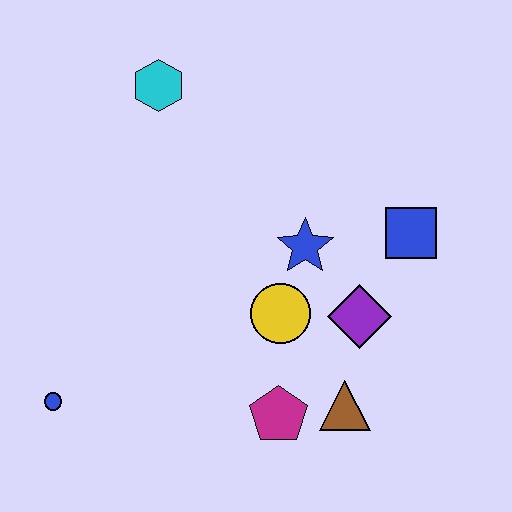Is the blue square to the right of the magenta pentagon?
Yes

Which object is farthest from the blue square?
The blue circle is farthest from the blue square.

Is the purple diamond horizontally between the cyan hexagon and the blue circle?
No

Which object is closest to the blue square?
The purple diamond is closest to the blue square.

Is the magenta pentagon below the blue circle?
Yes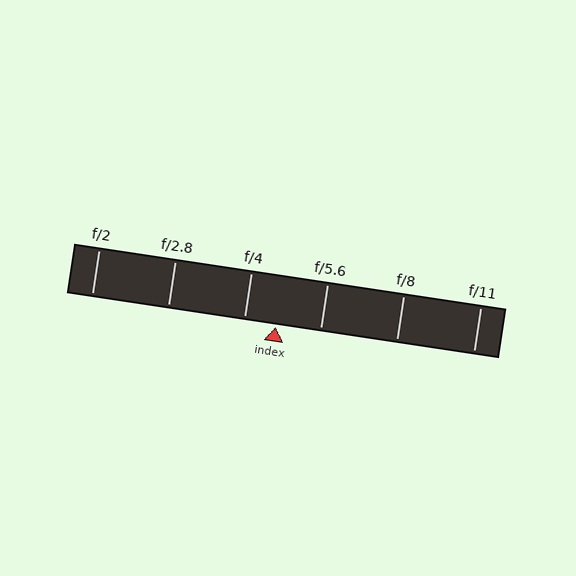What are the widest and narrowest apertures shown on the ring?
The widest aperture shown is f/2 and the narrowest is f/11.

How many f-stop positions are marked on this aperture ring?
There are 6 f-stop positions marked.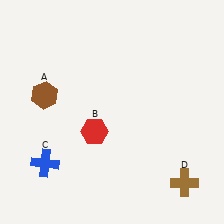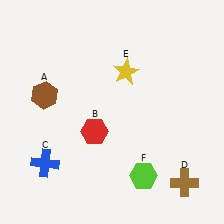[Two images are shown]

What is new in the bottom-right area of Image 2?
A lime hexagon (F) was added in the bottom-right area of Image 2.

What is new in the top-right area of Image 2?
A yellow star (E) was added in the top-right area of Image 2.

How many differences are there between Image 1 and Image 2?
There are 2 differences between the two images.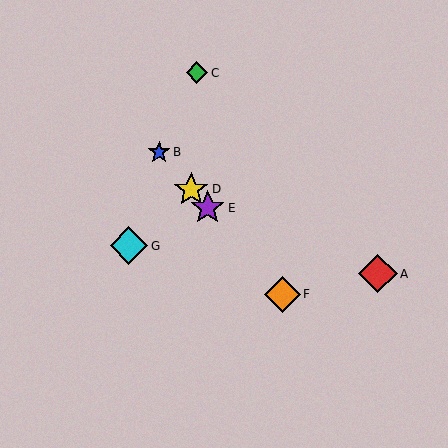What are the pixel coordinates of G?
Object G is at (129, 246).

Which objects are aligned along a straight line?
Objects B, D, E, F are aligned along a straight line.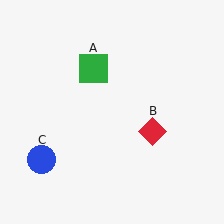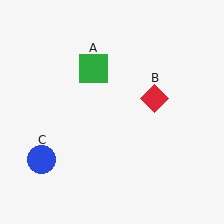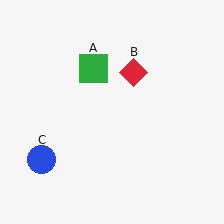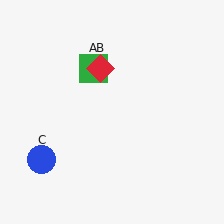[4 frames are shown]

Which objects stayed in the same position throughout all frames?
Green square (object A) and blue circle (object C) remained stationary.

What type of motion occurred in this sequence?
The red diamond (object B) rotated counterclockwise around the center of the scene.